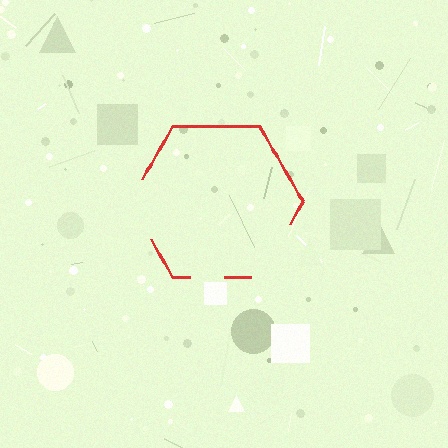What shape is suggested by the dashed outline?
The dashed outline suggests a hexagon.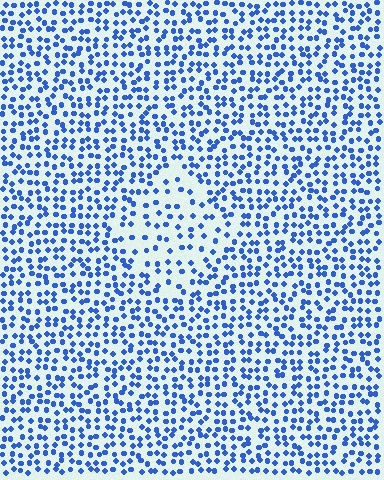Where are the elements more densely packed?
The elements are more densely packed outside the diamond boundary.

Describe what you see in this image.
The image contains small blue elements arranged at two different densities. A diamond-shaped region is visible where the elements are less densely packed than the surrounding area.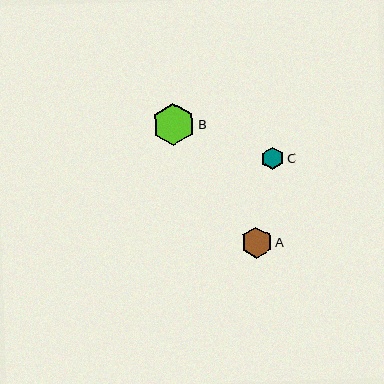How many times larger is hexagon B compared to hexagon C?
Hexagon B is approximately 1.9 times the size of hexagon C.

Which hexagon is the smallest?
Hexagon C is the smallest with a size of approximately 22 pixels.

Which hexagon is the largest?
Hexagon B is the largest with a size of approximately 42 pixels.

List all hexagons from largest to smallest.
From largest to smallest: B, A, C.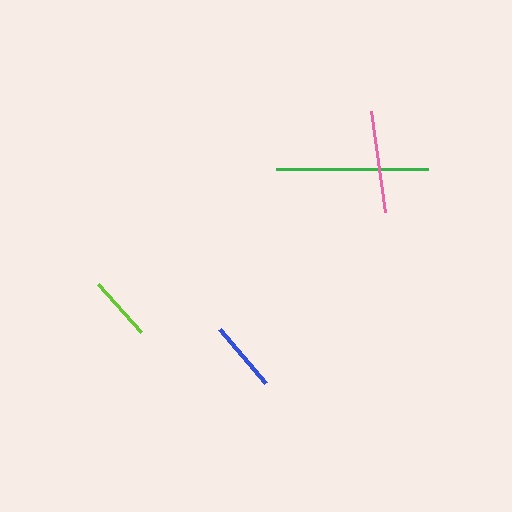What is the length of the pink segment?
The pink segment is approximately 102 pixels long.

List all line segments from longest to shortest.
From longest to shortest: green, pink, blue, lime.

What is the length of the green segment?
The green segment is approximately 152 pixels long.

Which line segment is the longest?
The green line is the longest at approximately 152 pixels.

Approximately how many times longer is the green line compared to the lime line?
The green line is approximately 2.4 times the length of the lime line.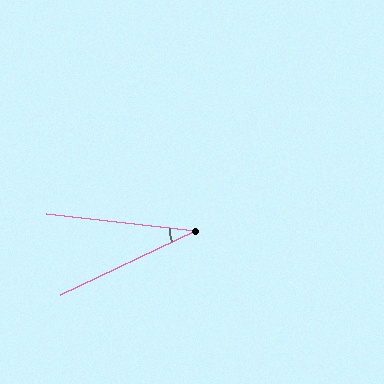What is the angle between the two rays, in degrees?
Approximately 32 degrees.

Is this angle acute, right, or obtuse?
It is acute.